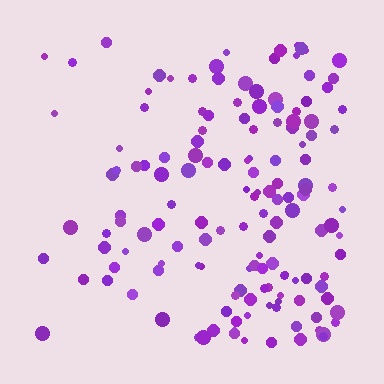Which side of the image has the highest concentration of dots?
The right.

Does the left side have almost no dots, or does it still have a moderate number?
Still a moderate number, just noticeably fewer than the right.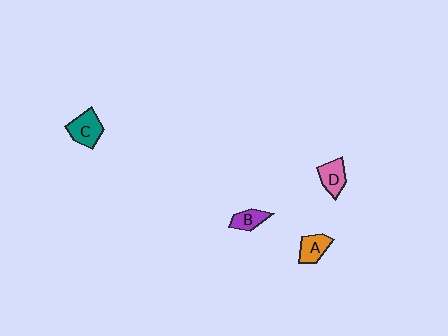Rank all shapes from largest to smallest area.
From largest to smallest: C (teal), D (pink), A (orange), B (purple).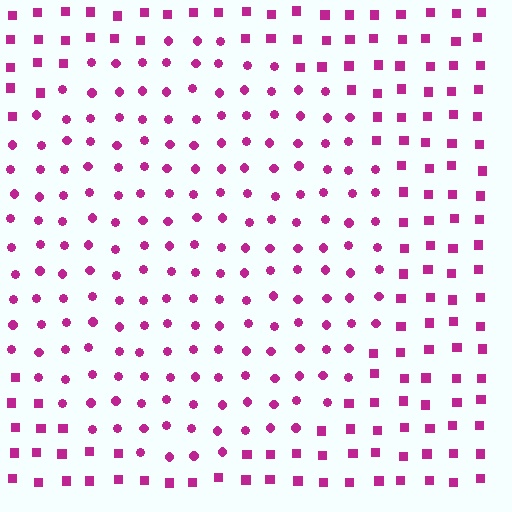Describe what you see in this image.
The image is filled with small magenta elements arranged in a uniform grid. A circle-shaped region contains circles, while the surrounding area contains squares. The boundary is defined purely by the change in element shape.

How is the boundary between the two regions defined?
The boundary is defined by a change in element shape: circles inside vs. squares outside. All elements share the same color and spacing.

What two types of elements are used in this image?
The image uses circles inside the circle region and squares outside it.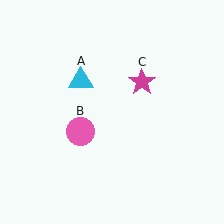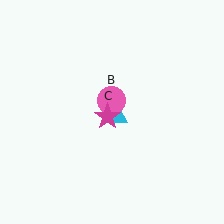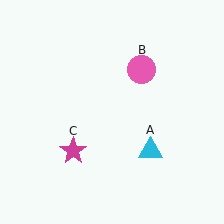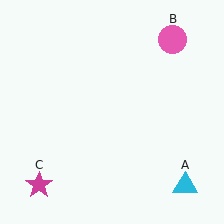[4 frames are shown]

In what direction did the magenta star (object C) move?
The magenta star (object C) moved down and to the left.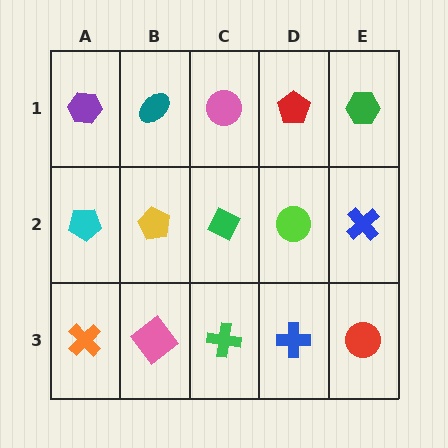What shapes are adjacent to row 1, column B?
A yellow pentagon (row 2, column B), a purple hexagon (row 1, column A), a pink circle (row 1, column C).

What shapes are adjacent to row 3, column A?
A cyan pentagon (row 2, column A), a pink diamond (row 3, column B).